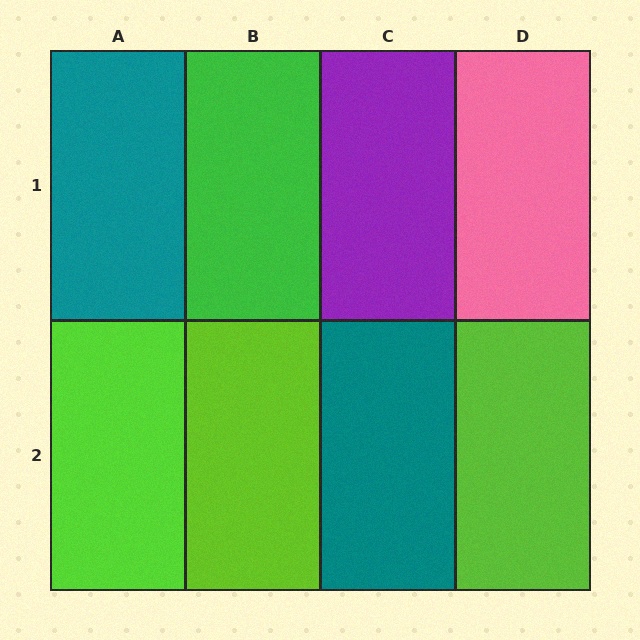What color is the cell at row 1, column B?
Green.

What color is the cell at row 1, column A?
Teal.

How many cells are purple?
1 cell is purple.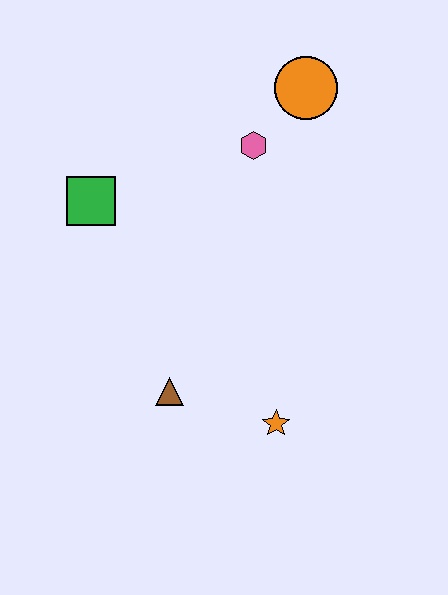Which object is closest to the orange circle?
The pink hexagon is closest to the orange circle.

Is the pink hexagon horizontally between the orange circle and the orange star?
No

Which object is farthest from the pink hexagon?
The orange star is farthest from the pink hexagon.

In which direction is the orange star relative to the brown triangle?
The orange star is to the right of the brown triangle.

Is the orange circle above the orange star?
Yes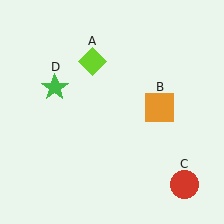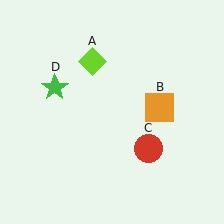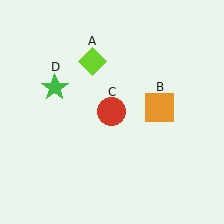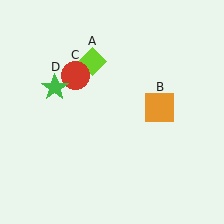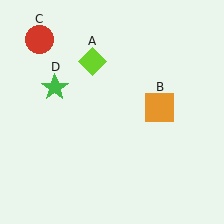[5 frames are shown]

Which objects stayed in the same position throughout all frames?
Lime diamond (object A) and orange square (object B) and green star (object D) remained stationary.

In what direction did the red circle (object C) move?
The red circle (object C) moved up and to the left.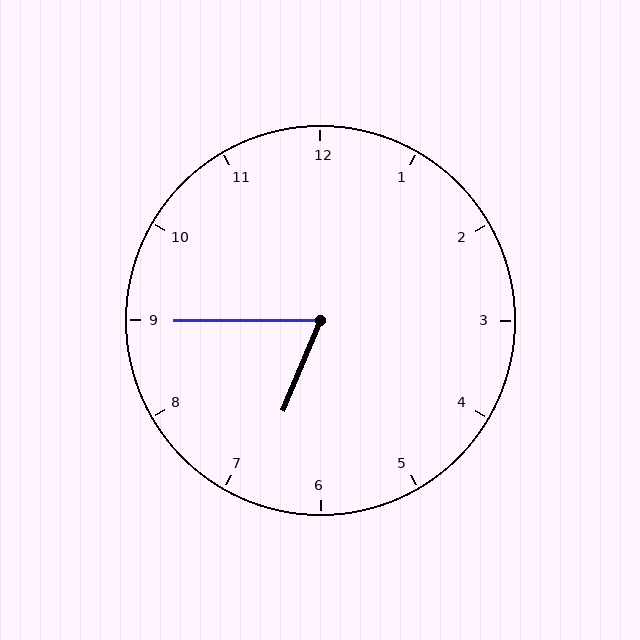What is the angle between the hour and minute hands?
Approximately 68 degrees.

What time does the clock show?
6:45.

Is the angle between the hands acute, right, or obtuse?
It is acute.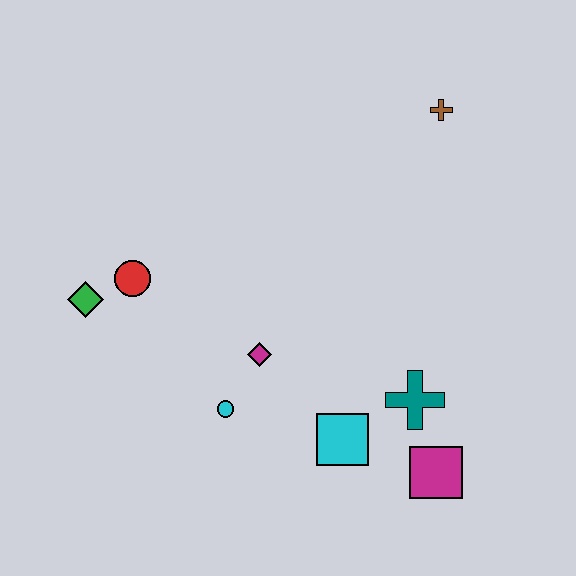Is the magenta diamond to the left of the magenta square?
Yes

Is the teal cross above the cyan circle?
Yes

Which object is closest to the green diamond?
The red circle is closest to the green diamond.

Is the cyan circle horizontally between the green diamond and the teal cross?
Yes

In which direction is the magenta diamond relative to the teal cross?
The magenta diamond is to the left of the teal cross.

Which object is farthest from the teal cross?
The green diamond is farthest from the teal cross.